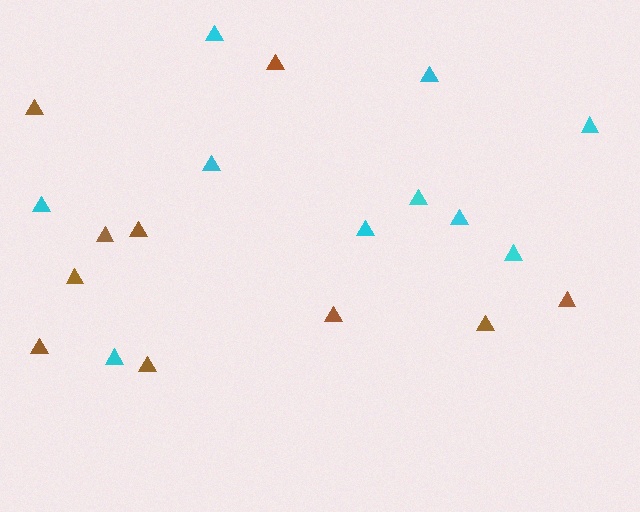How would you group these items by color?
There are 2 groups: one group of cyan triangles (10) and one group of brown triangles (10).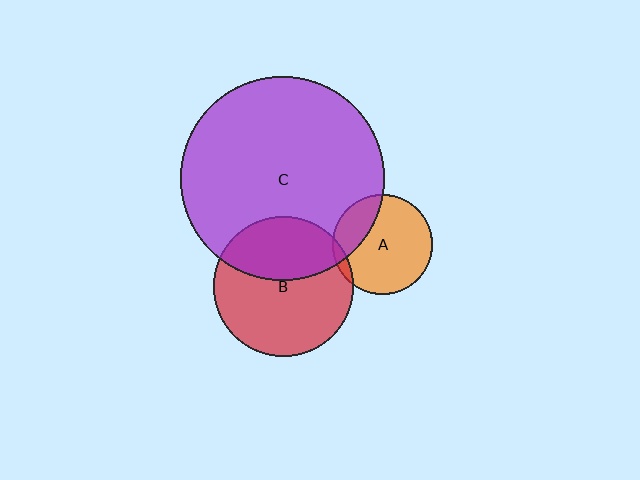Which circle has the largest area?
Circle C (purple).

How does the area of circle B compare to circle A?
Approximately 2.0 times.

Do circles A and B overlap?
Yes.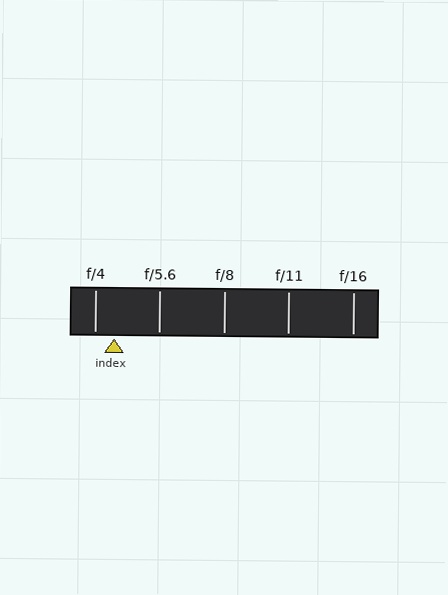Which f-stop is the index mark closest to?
The index mark is closest to f/4.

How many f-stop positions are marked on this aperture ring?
There are 5 f-stop positions marked.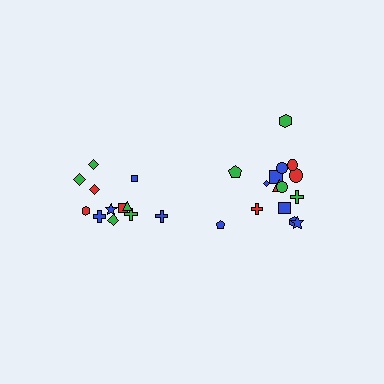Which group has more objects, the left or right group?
The right group.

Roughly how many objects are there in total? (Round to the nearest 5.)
Roughly 25 objects in total.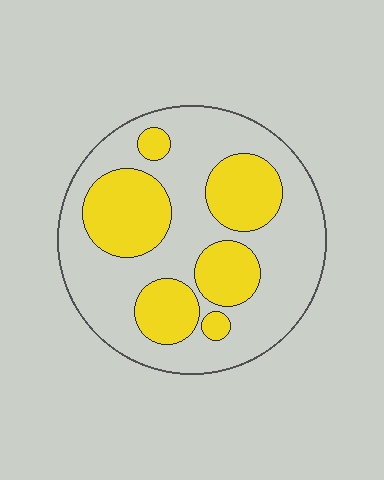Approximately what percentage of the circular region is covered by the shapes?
Approximately 35%.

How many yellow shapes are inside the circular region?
6.